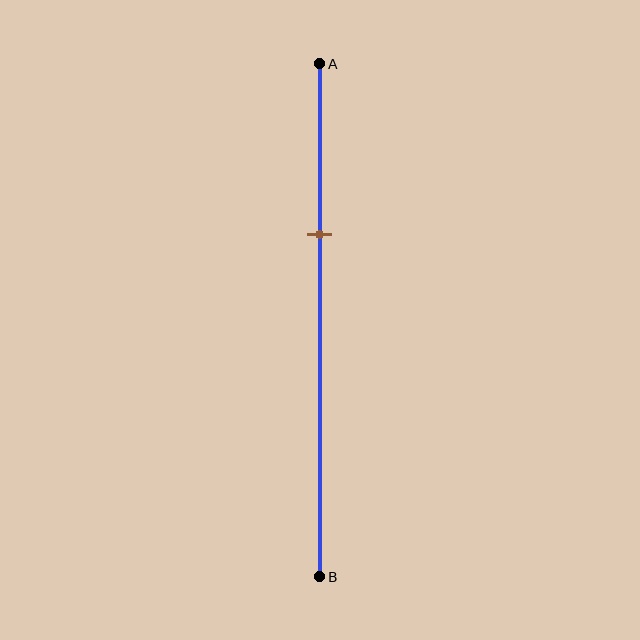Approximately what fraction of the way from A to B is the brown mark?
The brown mark is approximately 35% of the way from A to B.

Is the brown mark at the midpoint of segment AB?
No, the mark is at about 35% from A, not at the 50% midpoint.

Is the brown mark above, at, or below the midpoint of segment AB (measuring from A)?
The brown mark is above the midpoint of segment AB.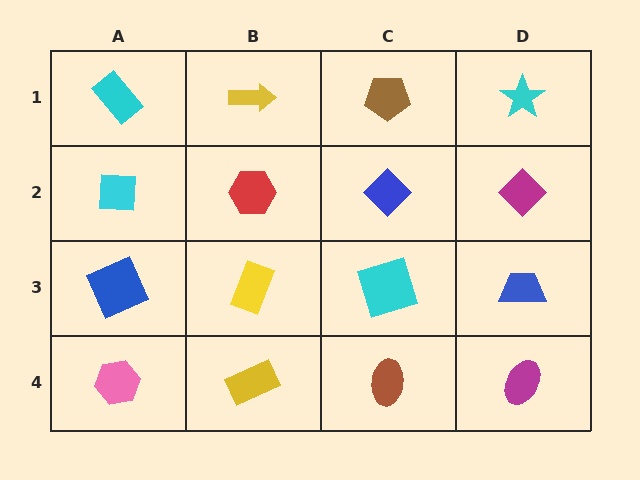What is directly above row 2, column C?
A brown pentagon.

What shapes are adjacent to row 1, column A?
A cyan square (row 2, column A), a yellow arrow (row 1, column B).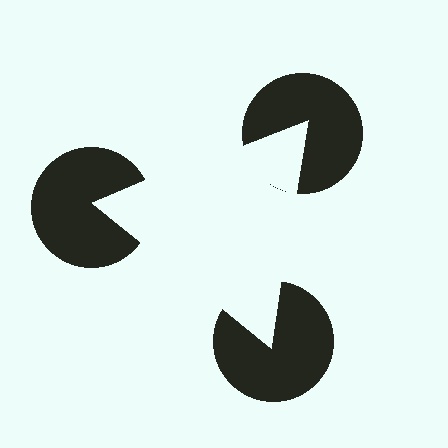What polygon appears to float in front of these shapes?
An illusory triangle — its edges are inferred from the aligned wedge cuts in the pac-man discs, not physically drawn.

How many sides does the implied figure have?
3 sides.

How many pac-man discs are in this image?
There are 3 — one at each vertex of the illusory triangle.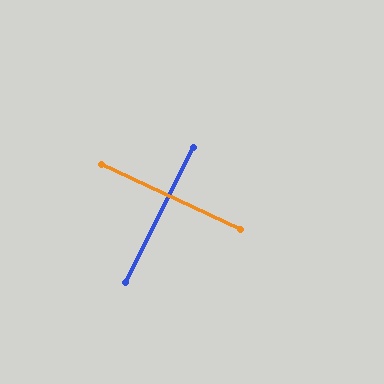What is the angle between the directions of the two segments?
Approximately 88 degrees.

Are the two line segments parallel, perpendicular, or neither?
Perpendicular — they meet at approximately 88°.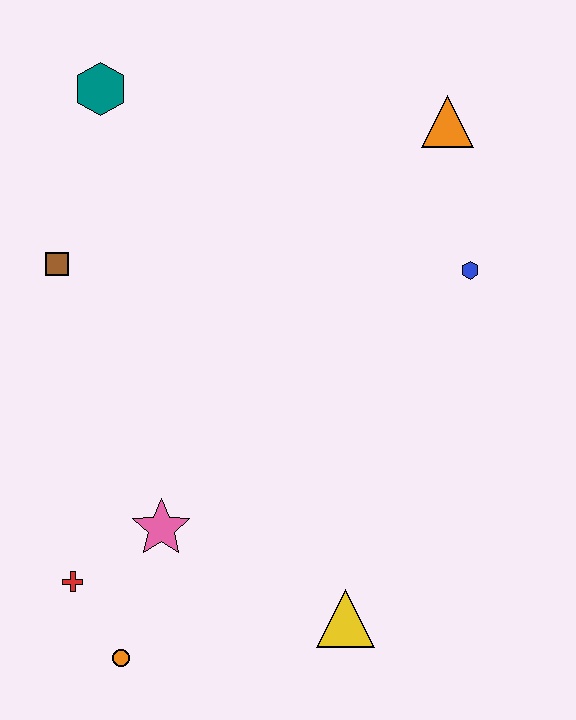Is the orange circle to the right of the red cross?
Yes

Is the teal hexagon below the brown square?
No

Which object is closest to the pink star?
The red cross is closest to the pink star.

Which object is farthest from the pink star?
The orange triangle is farthest from the pink star.